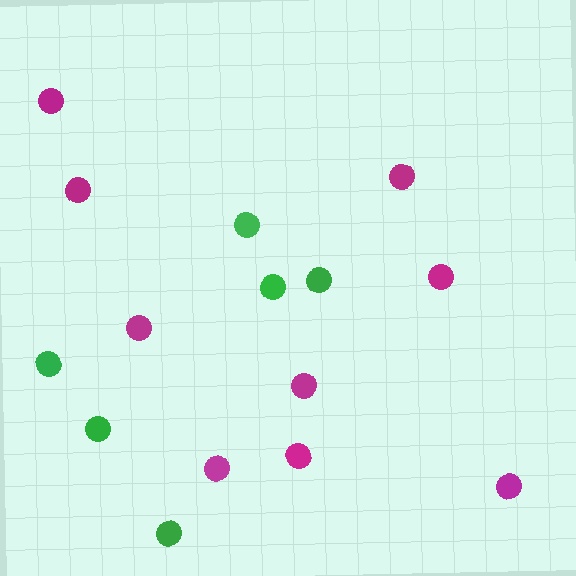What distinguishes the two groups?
There are 2 groups: one group of green circles (6) and one group of magenta circles (9).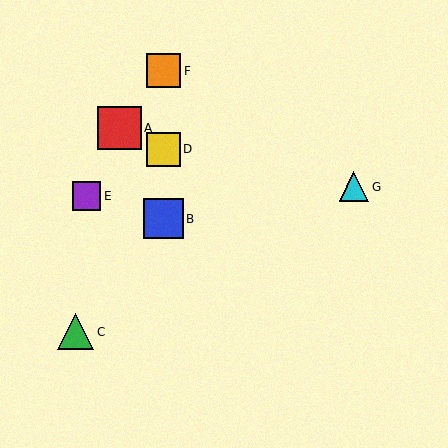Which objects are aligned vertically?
Objects B, D, F are aligned vertically.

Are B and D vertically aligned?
Yes, both are at x≈163.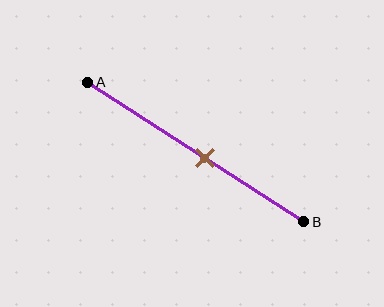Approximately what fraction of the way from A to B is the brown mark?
The brown mark is approximately 55% of the way from A to B.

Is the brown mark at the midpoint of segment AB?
No, the mark is at about 55% from A, not at the 50% midpoint.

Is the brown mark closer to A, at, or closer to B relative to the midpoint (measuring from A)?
The brown mark is closer to point B than the midpoint of segment AB.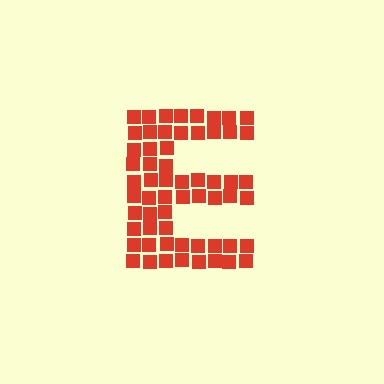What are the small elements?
The small elements are squares.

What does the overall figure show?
The overall figure shows the letter E.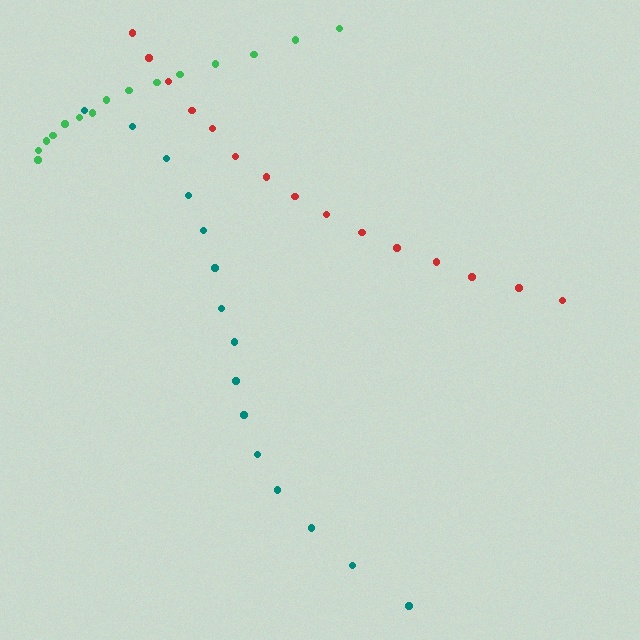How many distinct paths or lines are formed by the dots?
There are 3 distinct paths.